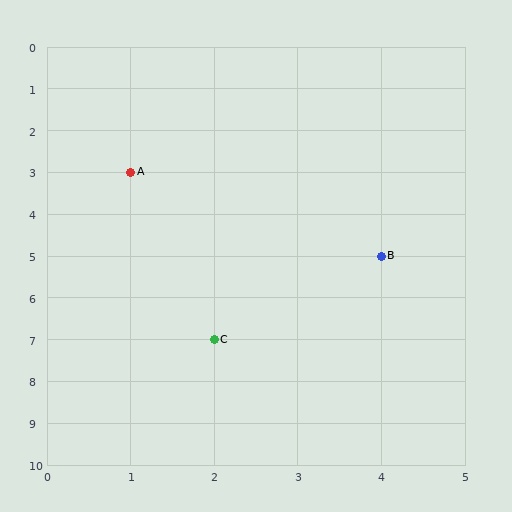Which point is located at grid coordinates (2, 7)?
Point C is at (2, 7).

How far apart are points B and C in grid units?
Points B and C are 2 columns and 2 rows apart (about 2.8 grid units diagonally).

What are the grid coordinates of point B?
Point B is at grid coordinates (4, 5).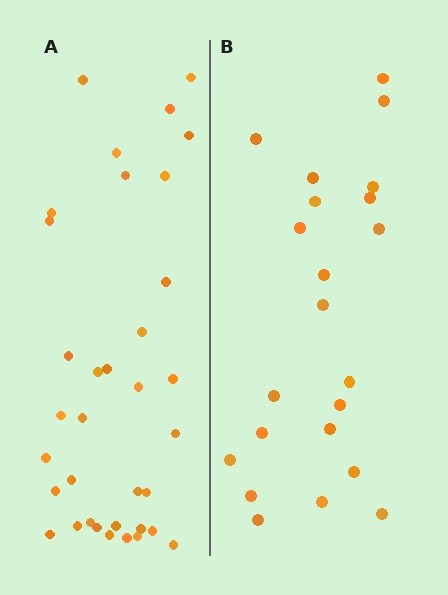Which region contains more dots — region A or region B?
Region A (the left region) has more dots.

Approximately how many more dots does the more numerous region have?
Region A has approximately 15 more dots than region B.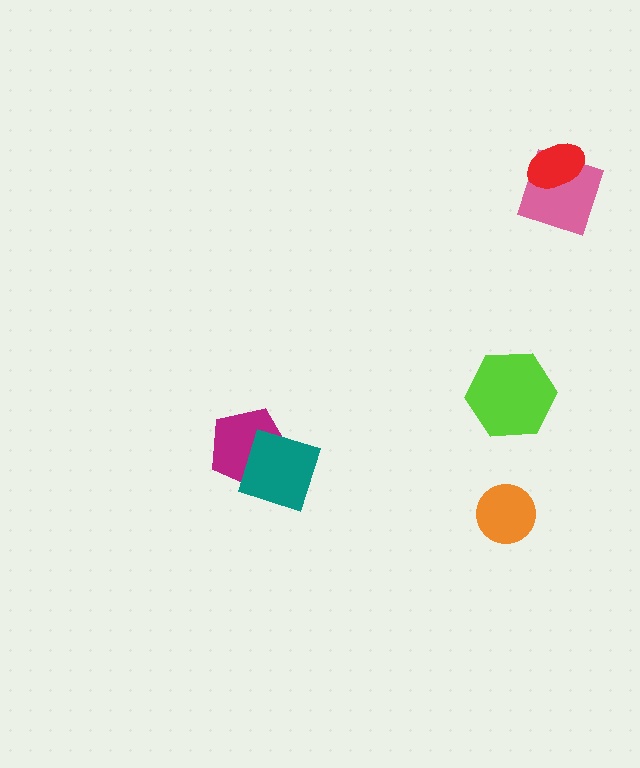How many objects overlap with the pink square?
1 object overlaps with the pink square.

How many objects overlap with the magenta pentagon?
1 object overlaps with the magenta pentagon.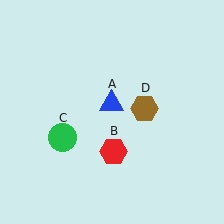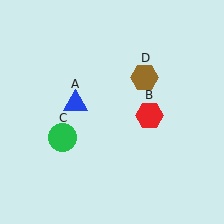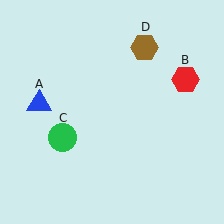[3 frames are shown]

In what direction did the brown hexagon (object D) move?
The brown hexagon (object D) moved up.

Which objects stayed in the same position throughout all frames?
Green circle (object C) remained stationary.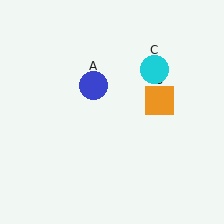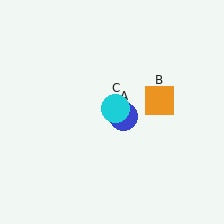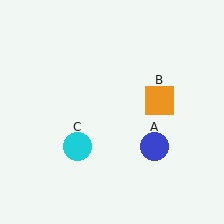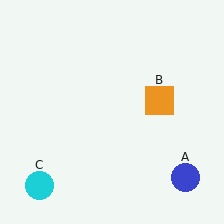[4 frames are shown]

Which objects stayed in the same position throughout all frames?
Orange square (object B) remained stationary.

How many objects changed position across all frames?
2 objects changed position: blue circle (object A), cyan circle (object C).